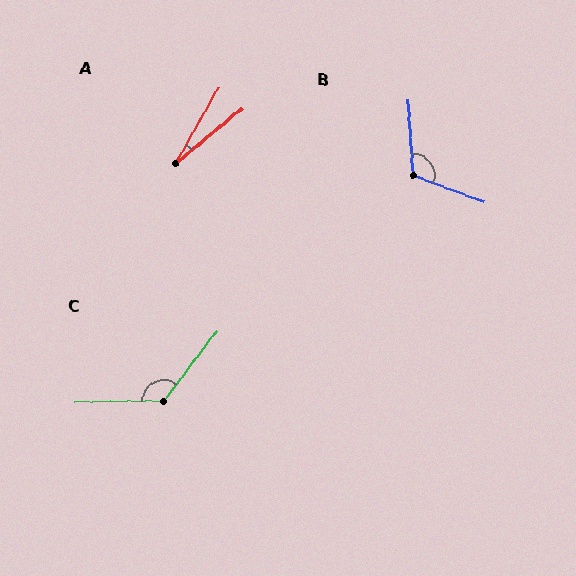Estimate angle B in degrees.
Approximately 115 degrees.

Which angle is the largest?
C, at approximately 129 degrees.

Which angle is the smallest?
A, at approximately 21 degrees.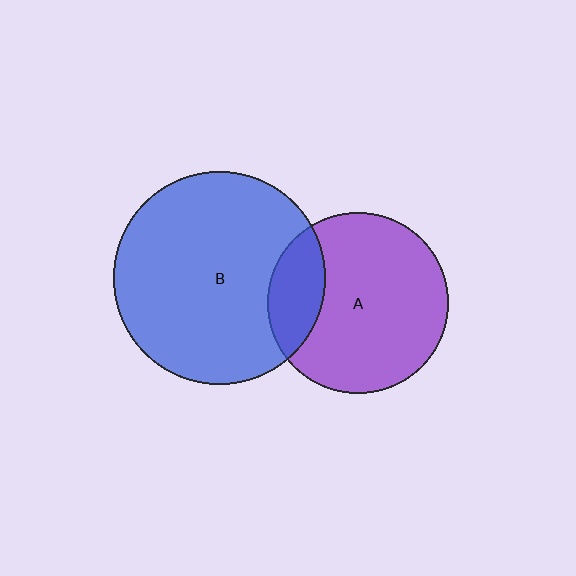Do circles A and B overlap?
Yes.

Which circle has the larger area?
Circle B (blue).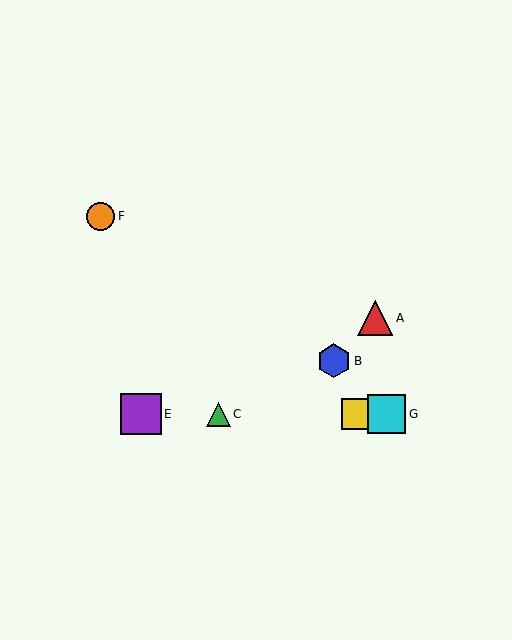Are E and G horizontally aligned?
Yes, both are at y≈414.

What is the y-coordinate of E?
Object E is at y≈414.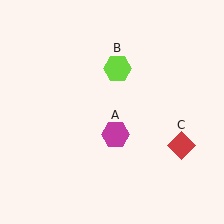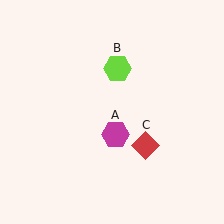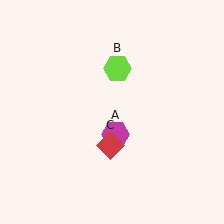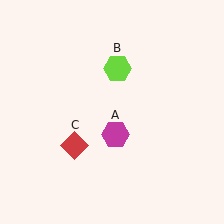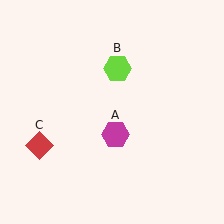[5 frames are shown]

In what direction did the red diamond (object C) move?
The red diamond (object C) moved left.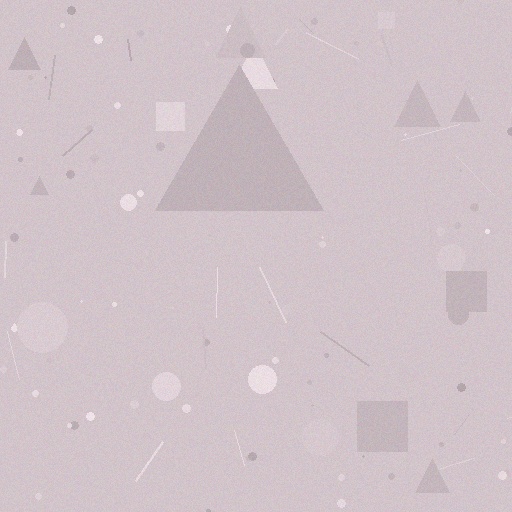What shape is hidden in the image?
A triangle is hidden in the image.